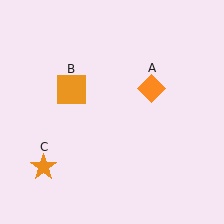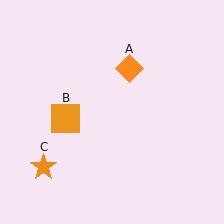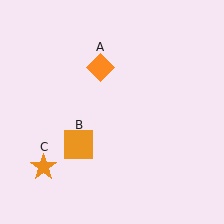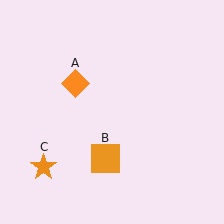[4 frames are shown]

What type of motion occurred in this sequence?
The orange diamond (object A), orange square (object B) rotated counterclockwise around the center of the scene.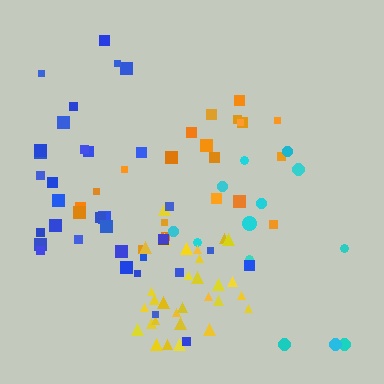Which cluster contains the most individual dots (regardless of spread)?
Blue (33).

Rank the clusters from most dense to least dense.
yellow, blue, orange, cyan.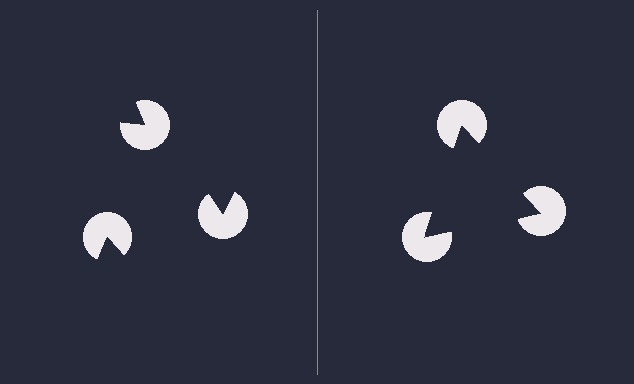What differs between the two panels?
The pac-man discs are positioned identically on both sides; only the wedge orientations differ. On the right they align to a triangle; on the left they are misaligned.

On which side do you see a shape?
An illusory triangle appears on the right side. On the left side the wedge cuts are rotated, so no coherent shape forms.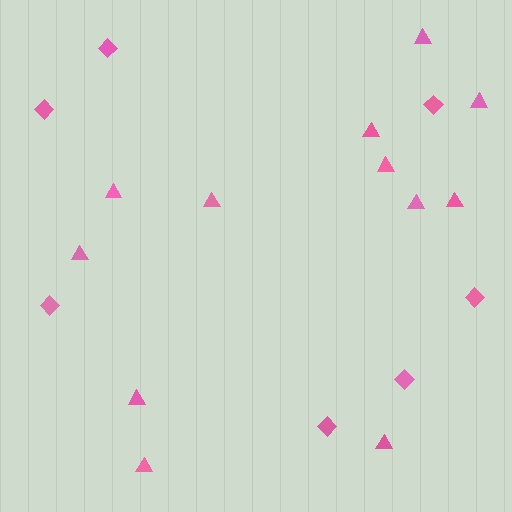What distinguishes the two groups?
There are 2 groups: one group of diamonds (7) and one group of triangles (12).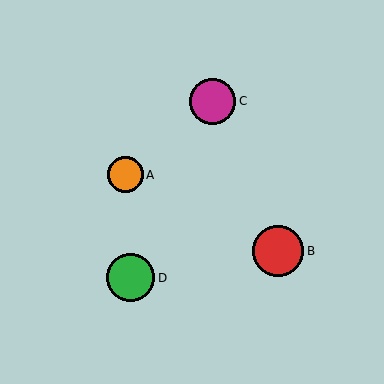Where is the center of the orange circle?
The center of the orange circle is at (125, 175).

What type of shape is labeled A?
Shape A is an orange circle.